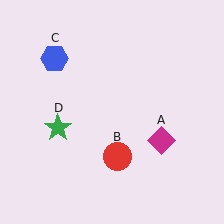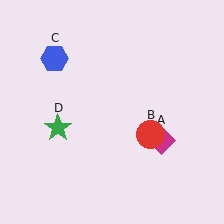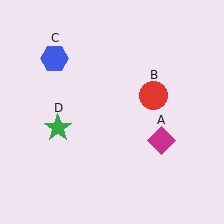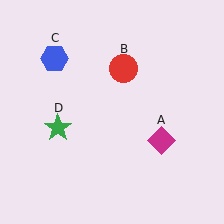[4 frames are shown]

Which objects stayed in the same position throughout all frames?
Magenta diamond (object A) and blue hexagon (object C) and green star (object D) remained stationary.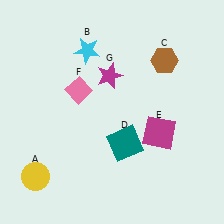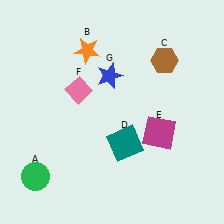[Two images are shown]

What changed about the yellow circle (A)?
In Image 1, A is yellow. In Image 2, it changed to green.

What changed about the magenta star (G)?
In Image 1, G is magenta. In Image 2, it changed to blue.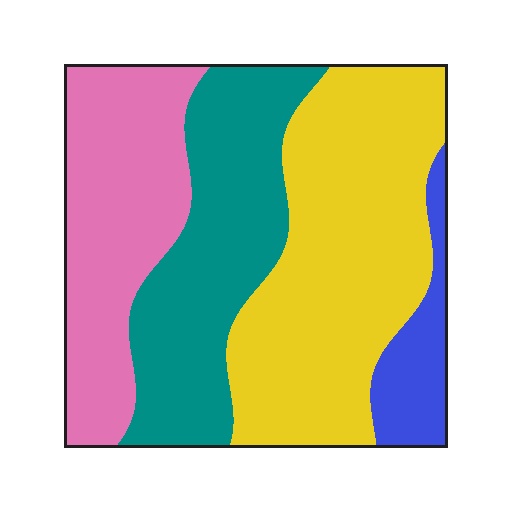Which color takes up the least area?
Blue, at roughly 10%.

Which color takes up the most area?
Yellow, at roughly 40%.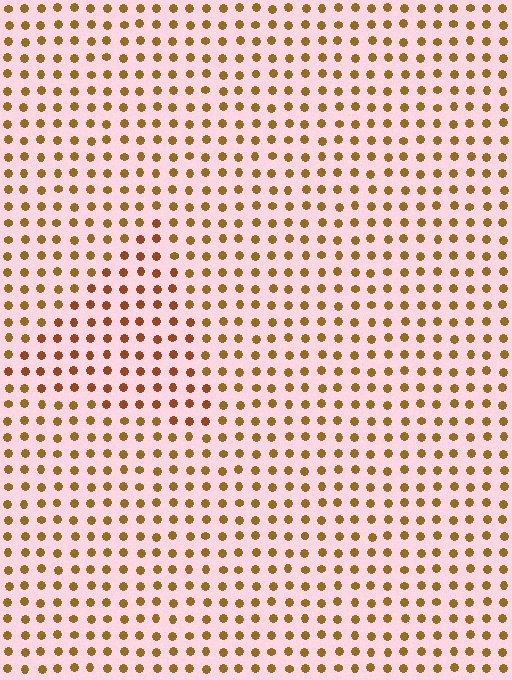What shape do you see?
I see a triangle.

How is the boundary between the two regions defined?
The boundary is defined purely by a slight shift in hue (about 21 degrees). Spacing, size, and orientation are identical on both sides.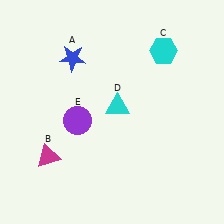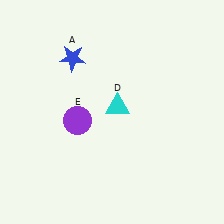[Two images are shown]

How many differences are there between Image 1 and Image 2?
There are 2 differences between the two images.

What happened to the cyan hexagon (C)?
The cyan hexagon (C) was removed in Image 2. It was in the top-right area of Image 1.